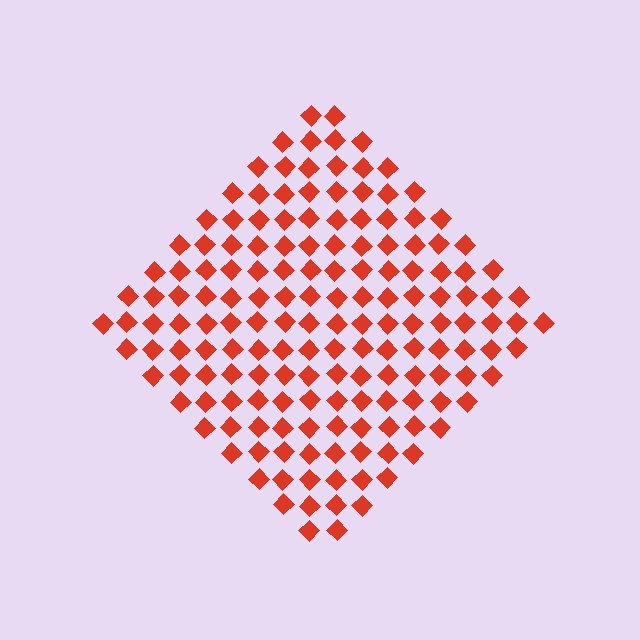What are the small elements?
The small elements are diamonds.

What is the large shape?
The large shape is a diamond.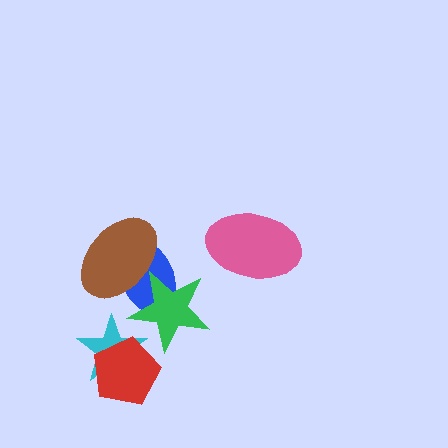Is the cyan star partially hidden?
Yes, it is partially covered by another shape.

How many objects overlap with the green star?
3 objects overlap with the green star.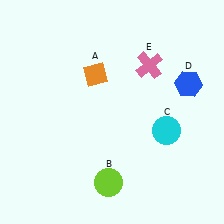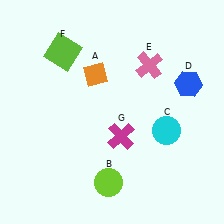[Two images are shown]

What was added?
A lime square (F), a magenta cross (G) were added in Image 2.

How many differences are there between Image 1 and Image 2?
There are 2 differences between the two images.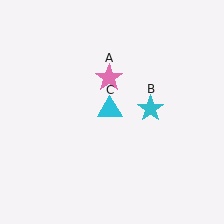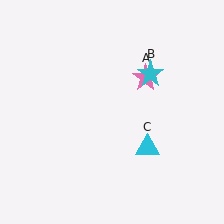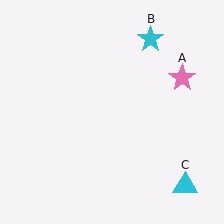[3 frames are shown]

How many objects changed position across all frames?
3 objects changed position: pink star (object A), cyan star (object B), cyan triangle (object C).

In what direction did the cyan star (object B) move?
The cyan star (object B) moved up.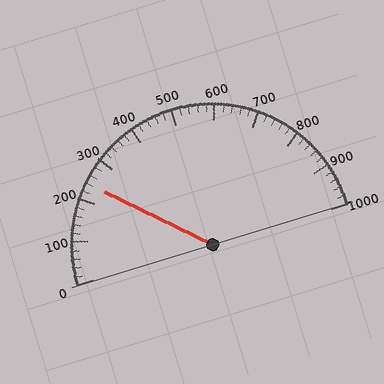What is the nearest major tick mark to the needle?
The nearest major tick mark is 200.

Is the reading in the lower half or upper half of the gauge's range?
The reading is in the lower half of the range (0 to 1000).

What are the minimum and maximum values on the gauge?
The gauge ranges from 0 to 1000.